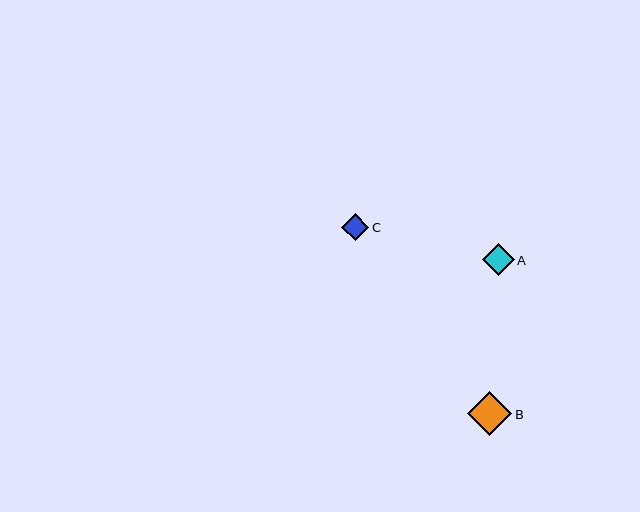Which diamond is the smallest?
Diamond C is the smallest with a size of approximately 27 pixels.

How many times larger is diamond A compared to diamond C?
Diamond A is approximately 1.2 times the size of diamond C.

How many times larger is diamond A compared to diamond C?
Diamond A is approximately 1.2 times the size of diamond C.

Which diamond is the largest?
Diamond B is the largest with a size of approximately 44 pixels.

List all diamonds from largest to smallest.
From largest to smallest: B, A, C.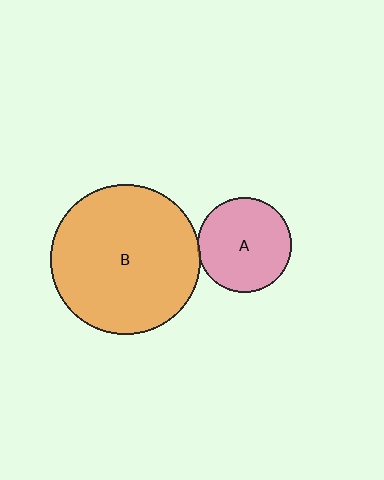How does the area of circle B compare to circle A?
Approximately 2.5 times.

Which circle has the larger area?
Circle B (orange).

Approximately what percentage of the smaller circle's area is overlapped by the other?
Approximately 5%.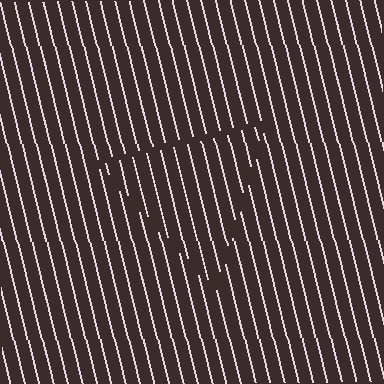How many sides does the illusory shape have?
3 sides — the line-ends trace a triangle.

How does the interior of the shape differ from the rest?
The interior of the shape contains the same grating, shifted by half a period — the contour is defined by the phase discontinuity where line-ends from the inner and outer gratings abut.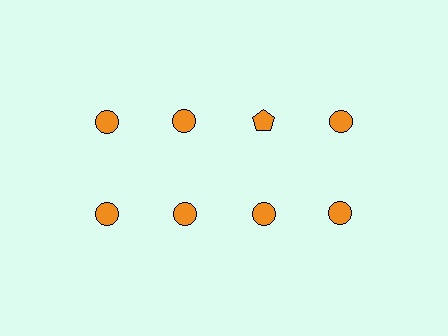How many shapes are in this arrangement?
There are 8 shapes arranged in a grid pattern.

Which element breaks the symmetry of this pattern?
The orange pentagon in the top row, center column breaks the symmetry. All other shapes are orange circles.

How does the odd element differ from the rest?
It has a different shape: pentagon instead of circle.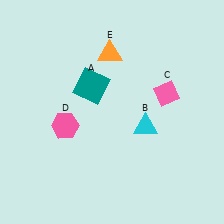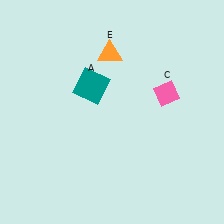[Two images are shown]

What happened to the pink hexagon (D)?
The pink hexagon (D) was removed in Image 2. It was in the bottom-left area of Image 1.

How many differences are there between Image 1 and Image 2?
There are 2 differences between the two images.